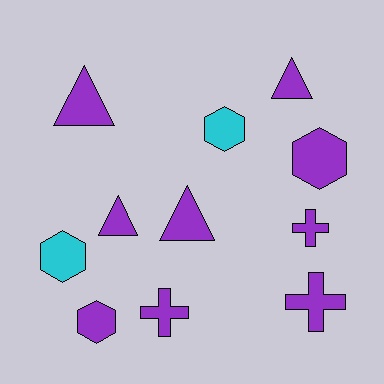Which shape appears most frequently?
Hexagon, with 4 objects.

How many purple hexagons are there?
There are 2 purple hexagons.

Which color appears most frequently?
Purple, with 9 objects.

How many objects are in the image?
There are 11 objects.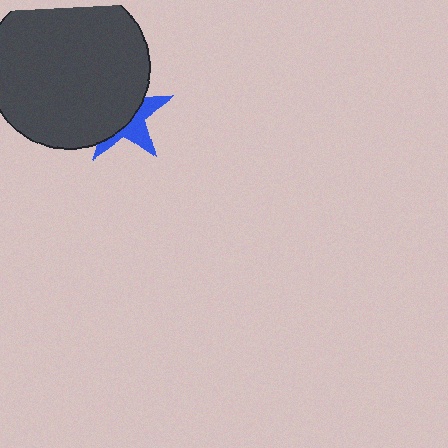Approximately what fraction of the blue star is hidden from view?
Roughly 60% of the blue star is hidden behind the dark gray circle.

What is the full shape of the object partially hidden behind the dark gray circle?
The partially hidden object is a blue star.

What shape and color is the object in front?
The object in front is a dark gray circle.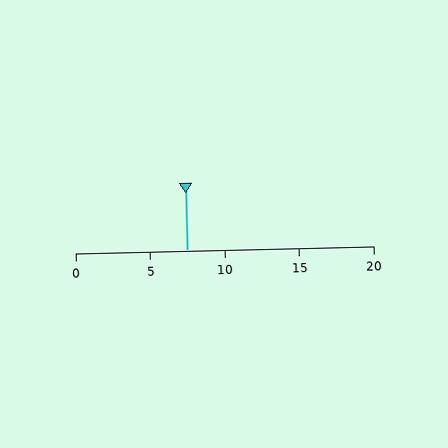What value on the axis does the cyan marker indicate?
The marker indicates approximately 7.5.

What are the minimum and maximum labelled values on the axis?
The axis runs from 0 to 20.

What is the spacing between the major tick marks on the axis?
The major ticks are spaced 5 apart.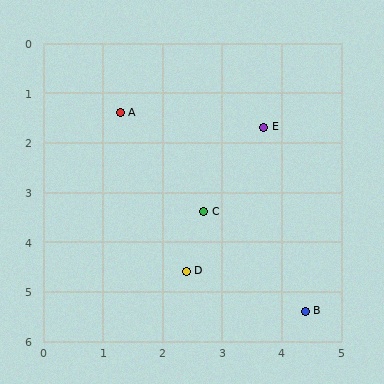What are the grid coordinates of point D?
Point D is at approximately (2.4, 4.6).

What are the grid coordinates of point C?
Point C is at approximately (2.7, 3.4).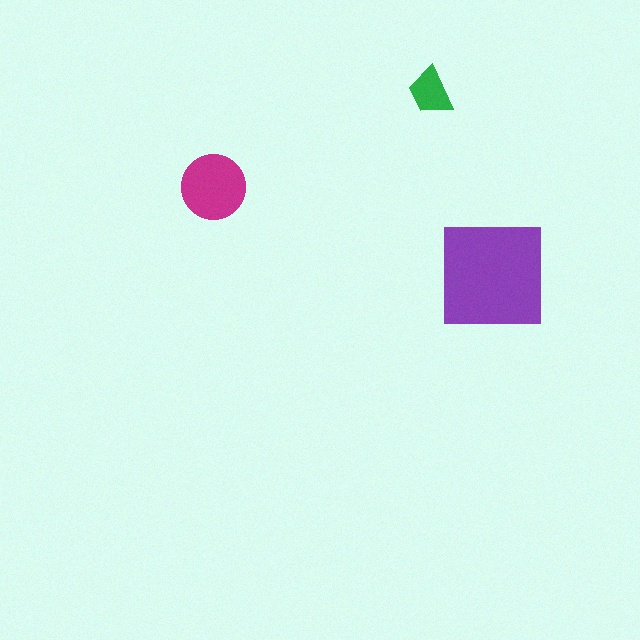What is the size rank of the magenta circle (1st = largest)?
2nd.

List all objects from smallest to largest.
The green trapezoid, the magenta circle, the purple square.